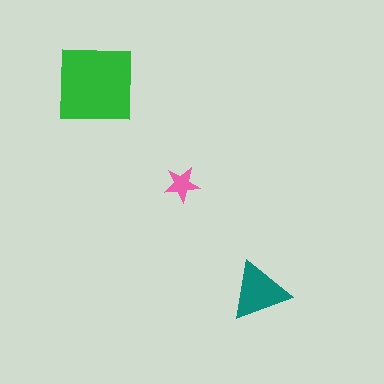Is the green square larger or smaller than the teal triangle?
Larger.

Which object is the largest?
The green square.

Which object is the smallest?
The pink star.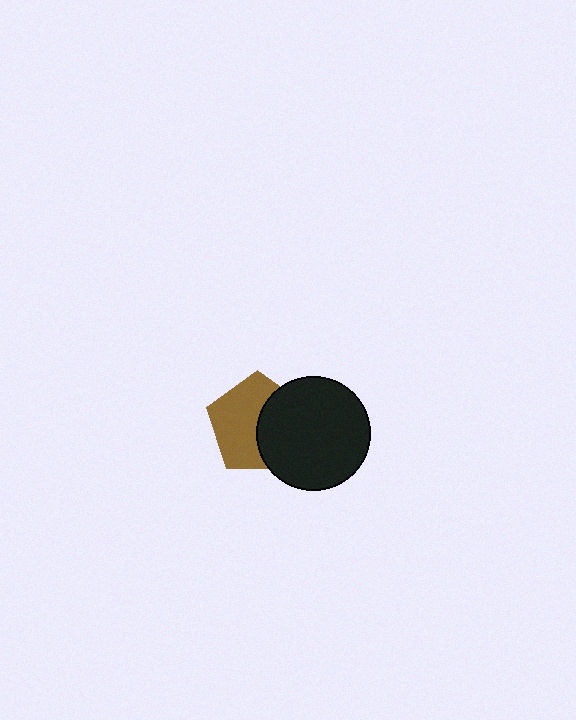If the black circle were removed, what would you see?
You would see the complete brown pentagon.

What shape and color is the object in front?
The object in front is a black circle.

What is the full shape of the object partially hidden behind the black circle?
The partially hidden object is a brown pentagon.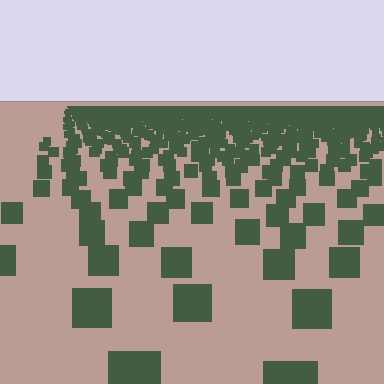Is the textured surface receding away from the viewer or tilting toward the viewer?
The surface is receding away from the viewer. Texture elements get smaller and denser toward the top.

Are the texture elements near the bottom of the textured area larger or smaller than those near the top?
Larger. Near the bottom, elements are closer to the viewer and appear at a bigger on-screen size.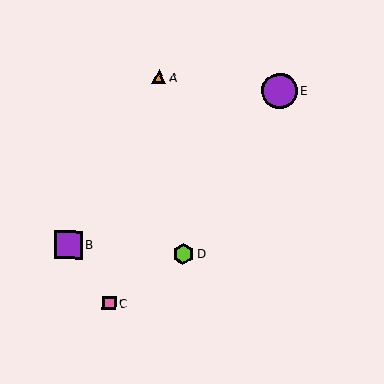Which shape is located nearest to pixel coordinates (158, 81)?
The orange triangle (labeled A) at (159, 77) is nearest to that location.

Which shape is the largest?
The purple circle (labeled E) is the largest.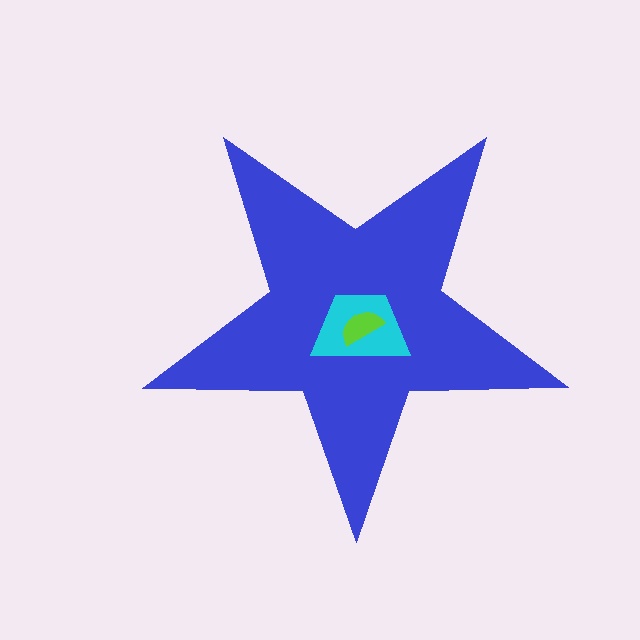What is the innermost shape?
The lime semicircle.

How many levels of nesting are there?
3.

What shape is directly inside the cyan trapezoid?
The lime semicircle.